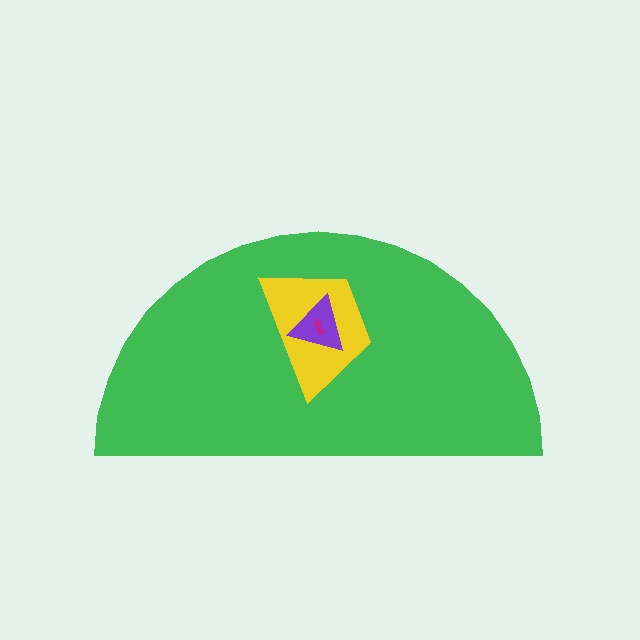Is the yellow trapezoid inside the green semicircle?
Yes.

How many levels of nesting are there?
4.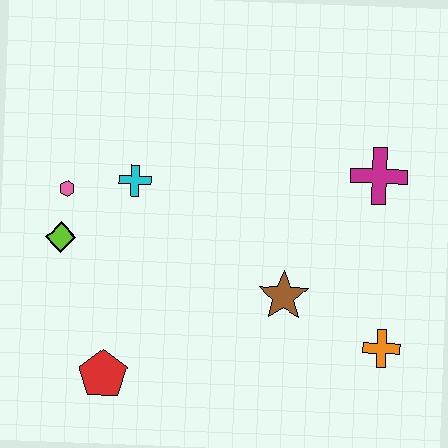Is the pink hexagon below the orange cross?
No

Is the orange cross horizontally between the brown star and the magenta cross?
No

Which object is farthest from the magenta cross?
The red pentagon is farthest from the magenta cross.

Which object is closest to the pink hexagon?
The lime diamond is closest to the pink hexagon.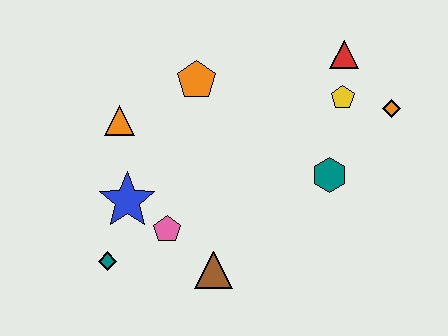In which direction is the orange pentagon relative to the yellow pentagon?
The orange pentagon is to the left of the yellow pentagon.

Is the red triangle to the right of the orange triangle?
Yes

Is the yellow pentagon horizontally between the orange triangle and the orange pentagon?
No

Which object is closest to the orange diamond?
The yellow pentagon is closest to the orange diamond.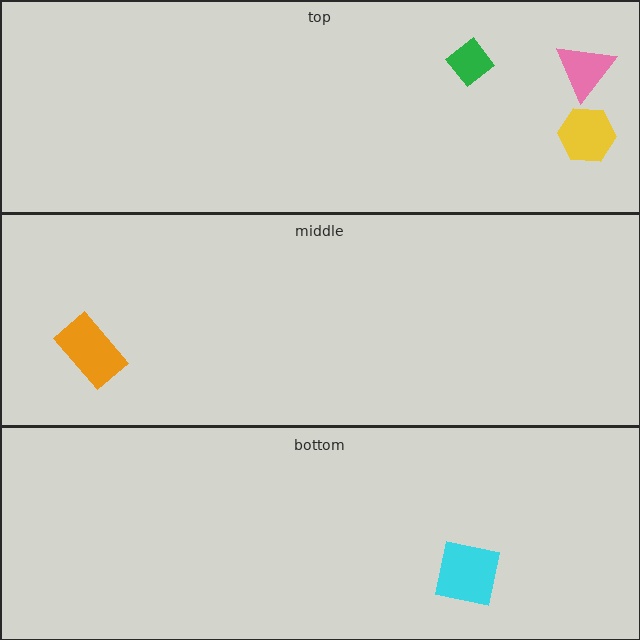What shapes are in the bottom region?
The cyan square.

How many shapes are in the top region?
3.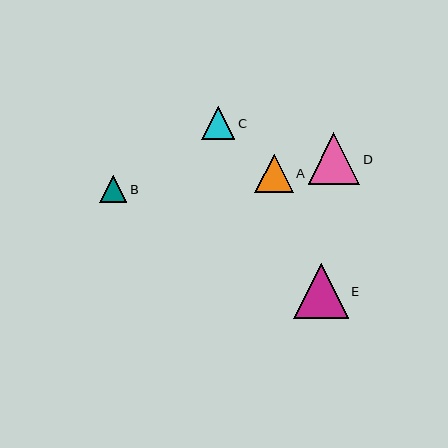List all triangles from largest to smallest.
From largest to smallest: E, D, A, C, B.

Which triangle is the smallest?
Triangle B is the smallest with a size of approximately 27 pixels.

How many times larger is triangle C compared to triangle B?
Triangle C is approximately 1.2 times the size of triangle B.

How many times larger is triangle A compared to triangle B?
Triangle A is approximately 1.4 times the size of triangle B.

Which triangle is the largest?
Triangle E is the largest with a size of approximately 55 pixels.